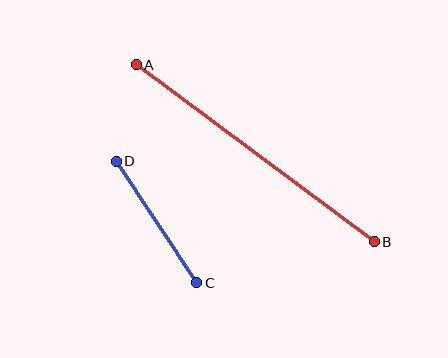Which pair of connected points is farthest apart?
Points A and B are farthest apart.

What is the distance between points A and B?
The distance is approximately 297 pixels.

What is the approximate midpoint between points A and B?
The midpoint is at approximately (255, 153) pixels.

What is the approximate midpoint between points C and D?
The midpoint is at approximately (156, 222) pixels.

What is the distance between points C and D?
The distance is approximately 145 pixels.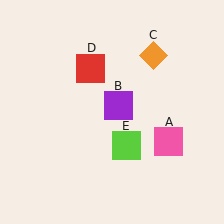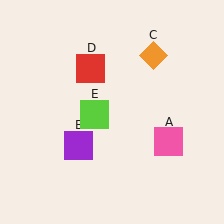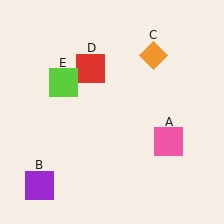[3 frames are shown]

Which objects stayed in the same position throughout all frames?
Pink square (object A) and orange diamond (object C) and red square (object D) remained stationary.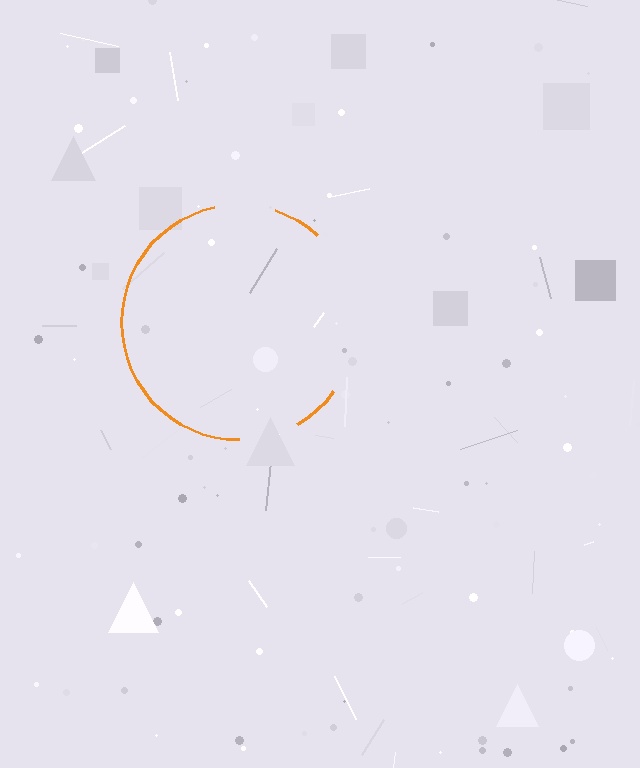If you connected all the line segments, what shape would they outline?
They would outline a circle.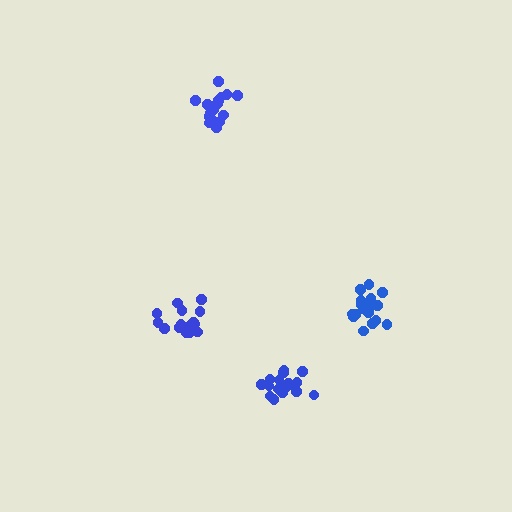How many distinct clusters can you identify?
There are 4 distinct clusters.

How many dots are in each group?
Group 1: 17 dots, Group 2: 17 dots, Group 3: 19 dots, Group 4: 18 dots (71 total).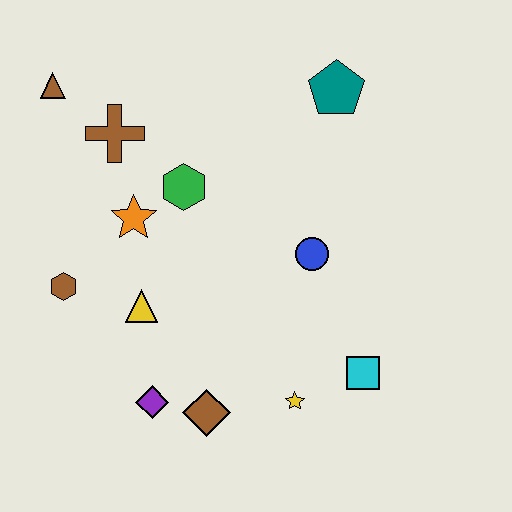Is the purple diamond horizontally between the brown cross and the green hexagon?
Yes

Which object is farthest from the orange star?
The cyan square is farthest from the orange star.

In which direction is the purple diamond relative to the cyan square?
The purple diamond is to the left of the cyan square.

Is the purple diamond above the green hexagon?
No